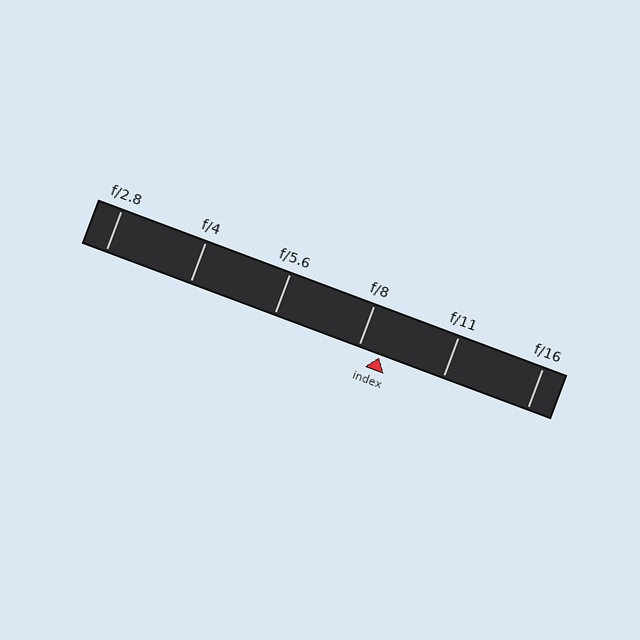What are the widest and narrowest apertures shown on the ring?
The widest aperture shown is f/2.8 and the narrowest is f/16.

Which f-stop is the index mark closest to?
The index mark is closest to f/8.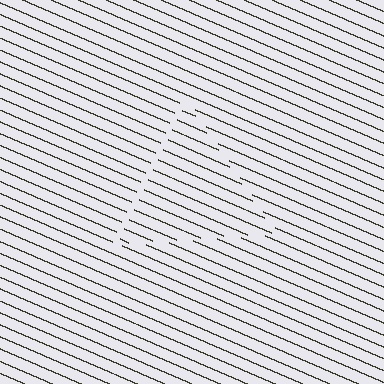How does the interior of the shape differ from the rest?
The interior of the shape contains the same grating, shifted by half a period — the contour is defined by the phase discontinuity where line-ends from the inner and outer gratings abut.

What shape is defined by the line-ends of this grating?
An illusory triangle. The interior of the shape contains the same grating, shifted by half a period — the contour is defined by the phase discontinuity where line-ends from the inner and outer gratings abut.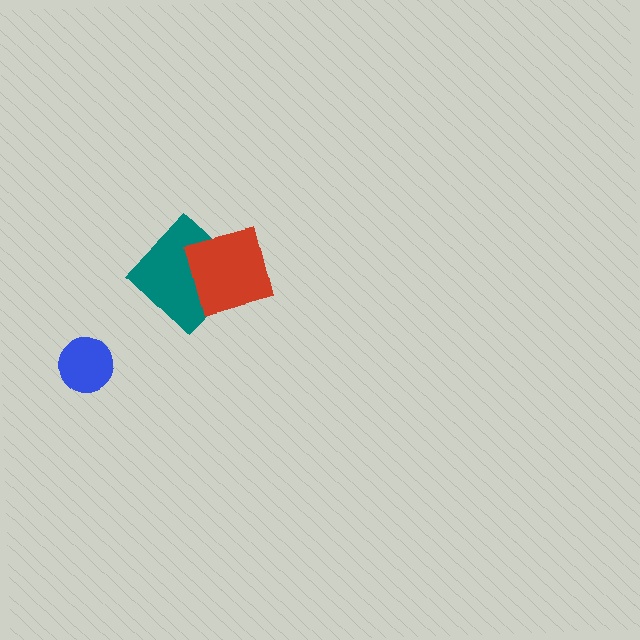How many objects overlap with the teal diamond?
1 object overlaps with the teal diamond.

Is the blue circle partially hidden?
No, no other shape covers it.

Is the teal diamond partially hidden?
Yes, it is partially covered by another shape.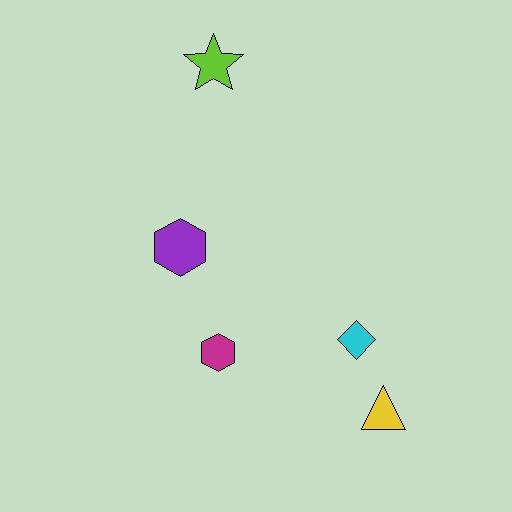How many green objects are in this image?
There are no green objects.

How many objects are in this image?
There are 5 objects.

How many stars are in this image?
There is 1 star.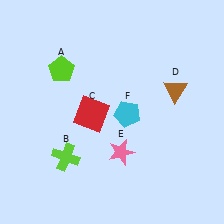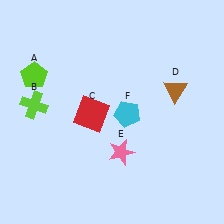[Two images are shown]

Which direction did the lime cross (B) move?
The lime cross (B) moved up.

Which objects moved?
The objects that moved are: the lime pentagon (A), the lime cross (B).